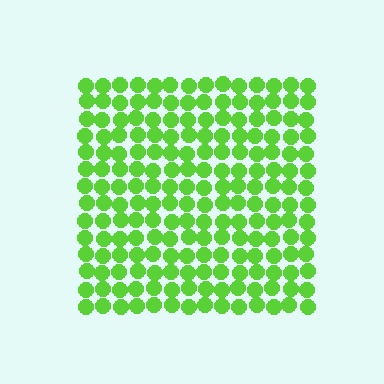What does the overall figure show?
The overall figure shows a square.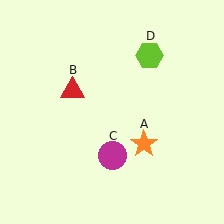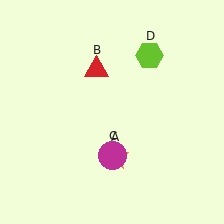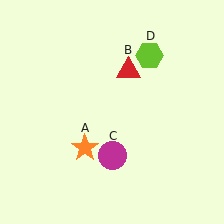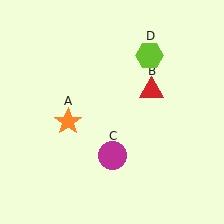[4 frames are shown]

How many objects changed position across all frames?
2 objects changed position: orange star (object A), red triangle (object B).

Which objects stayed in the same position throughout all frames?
Magenta circle (object C) and lime hexagon (object D) remained stationary.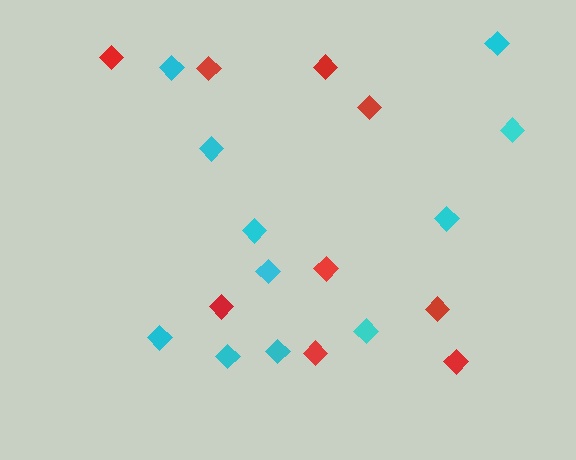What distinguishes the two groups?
There are 2 groups: one group of red diamonds (9) and one group of cyan diamonds (11).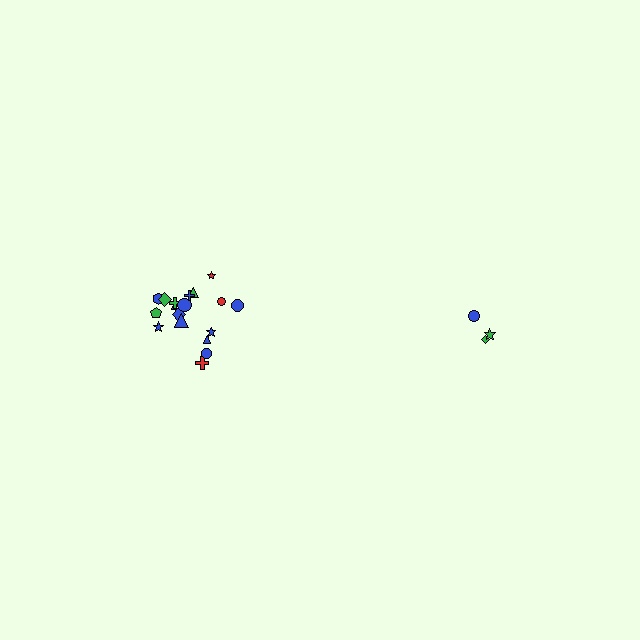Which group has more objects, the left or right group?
The left group.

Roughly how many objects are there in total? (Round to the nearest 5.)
Roughly 20 objects in total.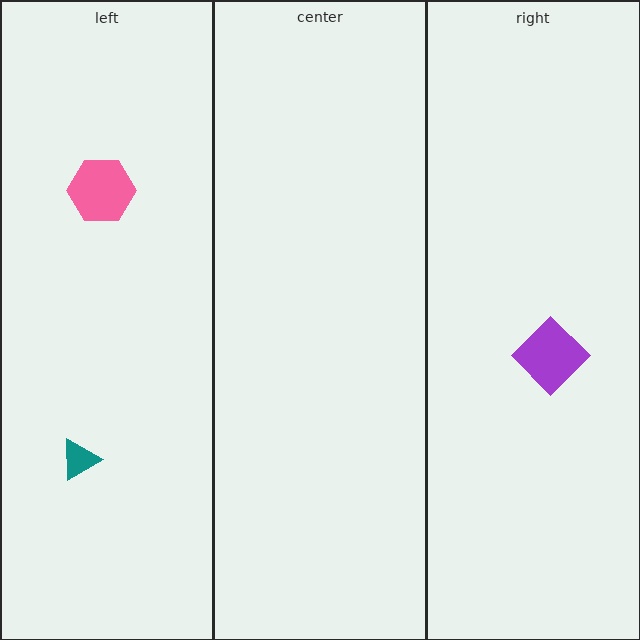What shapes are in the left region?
The pink hexagon, the teal triangle.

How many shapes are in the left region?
2.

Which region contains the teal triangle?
The left region.